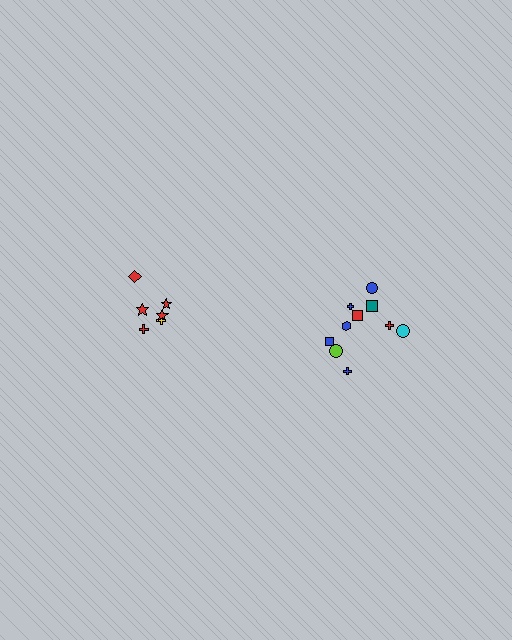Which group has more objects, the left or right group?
The right group.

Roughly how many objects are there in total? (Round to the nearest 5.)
Roughly 15 objects in total.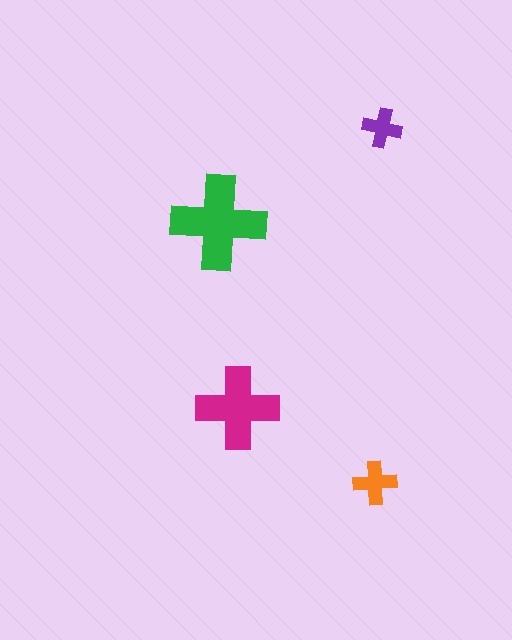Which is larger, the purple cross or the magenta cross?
The magenta one.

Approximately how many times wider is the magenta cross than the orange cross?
About 2 times wider.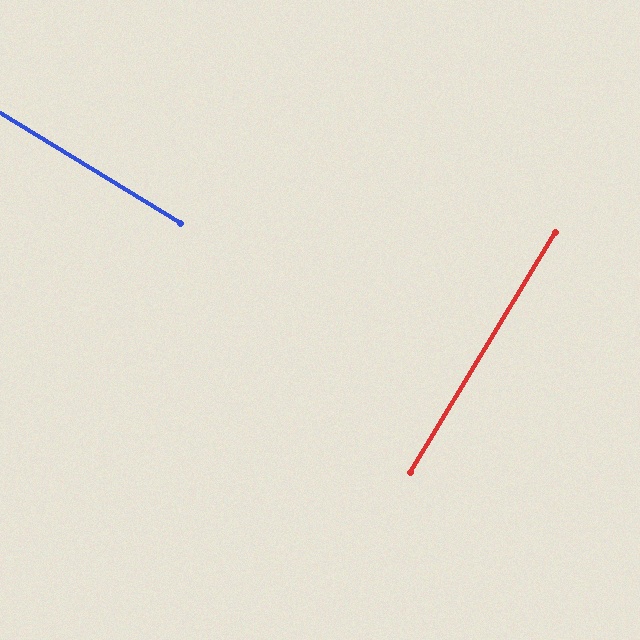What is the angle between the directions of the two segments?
Approximately 90 degrees.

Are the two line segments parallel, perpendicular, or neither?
Perpendicular — they meet at approximately 90°.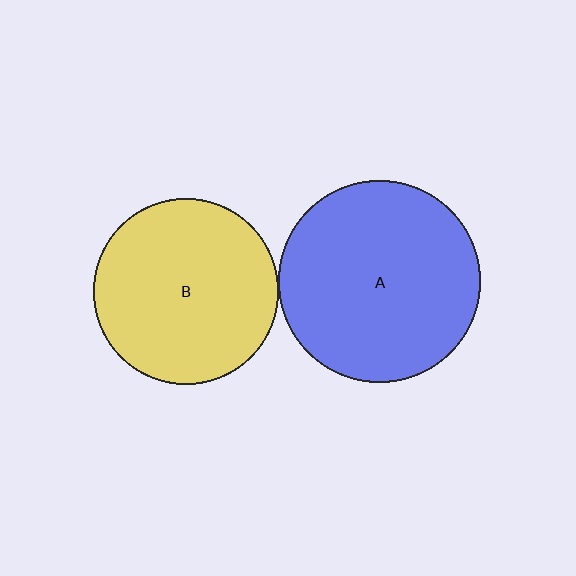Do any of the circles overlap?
No, none of the circles overlap.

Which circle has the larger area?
Circle A (blue).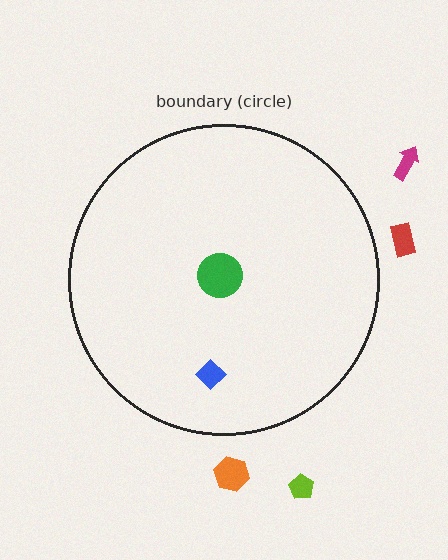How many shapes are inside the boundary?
2 inside, 4 outside.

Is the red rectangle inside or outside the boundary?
Outside.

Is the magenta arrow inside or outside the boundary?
Outside.